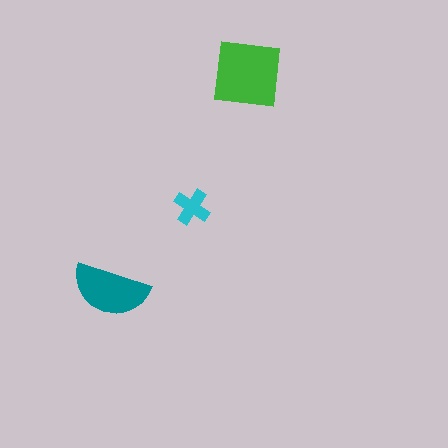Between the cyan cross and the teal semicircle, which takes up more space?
The teal semicircle.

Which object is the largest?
The green square.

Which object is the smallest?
The cyan cross.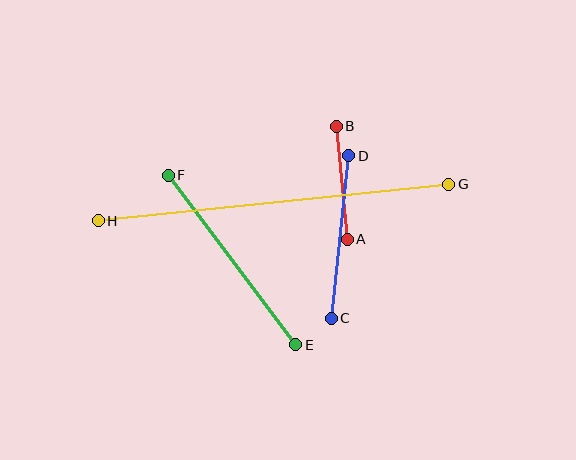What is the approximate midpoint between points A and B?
The midpoint is at approximately (342, 183) pixels.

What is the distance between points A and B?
The distance is approximately 113 pixels.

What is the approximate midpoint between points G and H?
The midpoint is at approximately (273, 203) pixels.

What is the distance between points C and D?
The distance is approximately 163 pixels.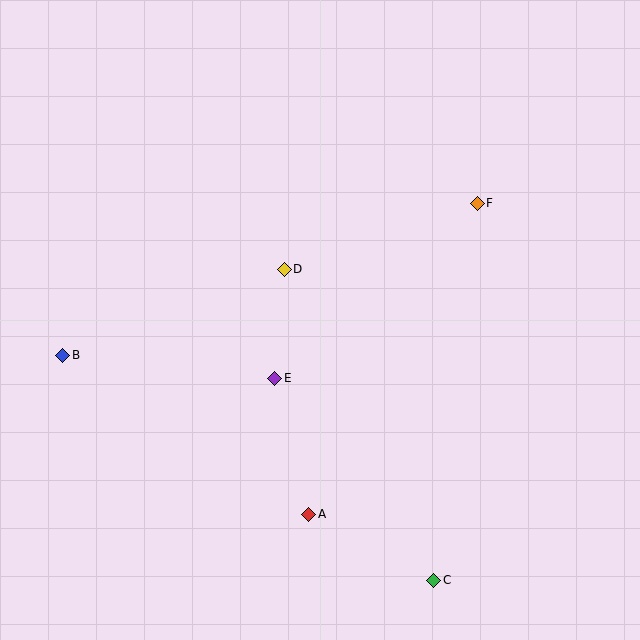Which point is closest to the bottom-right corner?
Point C is closest to the bottom-right corner.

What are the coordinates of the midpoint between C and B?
The midpoint between C and B is at (248, 468).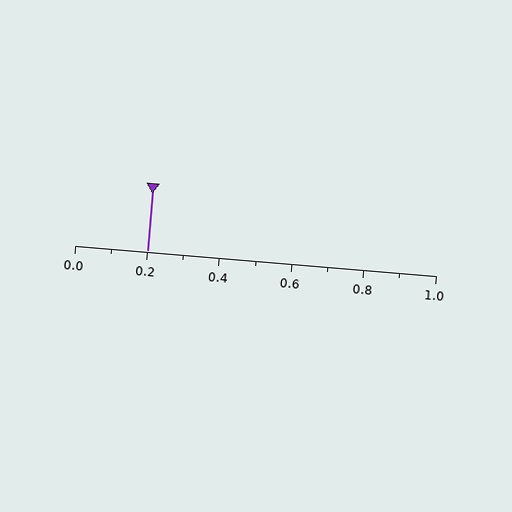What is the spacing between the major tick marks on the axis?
The major ticks are spaced 0.2 apart.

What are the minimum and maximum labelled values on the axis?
The axis runs from 0.0 to 1.0.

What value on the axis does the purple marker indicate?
The marker indicates approximately 0.2.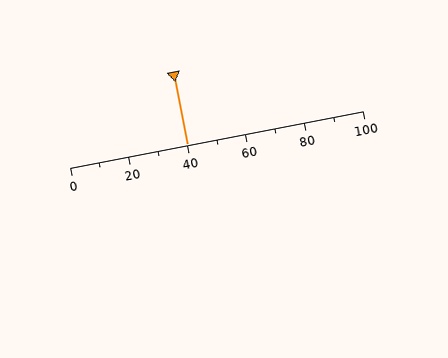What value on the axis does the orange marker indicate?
The marker indicates approximately 40.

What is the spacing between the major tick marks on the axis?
The major ticks are spaced 20 apart.